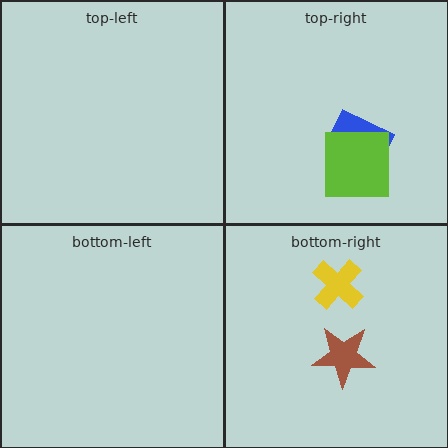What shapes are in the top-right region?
The blue rectangle, the lime square.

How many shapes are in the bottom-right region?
2.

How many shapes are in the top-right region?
2.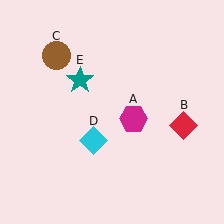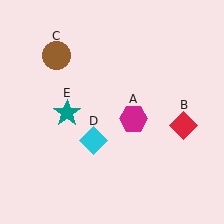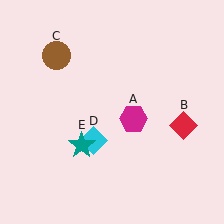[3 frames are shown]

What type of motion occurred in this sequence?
The teal star (object E) rotated counterclockwise around the center of the scene.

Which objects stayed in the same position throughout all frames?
Magenta hexagon (object A) and red diamond (object B) and brown circle (object C) and cyan diamond (object D) remained stationary.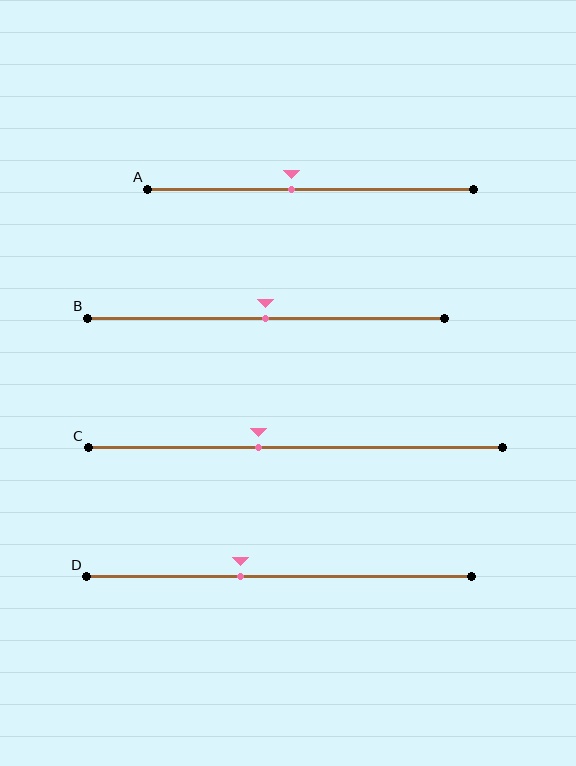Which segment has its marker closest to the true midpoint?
Segment B has its marker closest to the true midpoint.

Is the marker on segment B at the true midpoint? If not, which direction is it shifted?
Yes, the marker on segment B is at the true midpoint.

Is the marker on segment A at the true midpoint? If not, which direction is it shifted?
No, the marker on segment A is shifted to the left by about 6% of the segment length.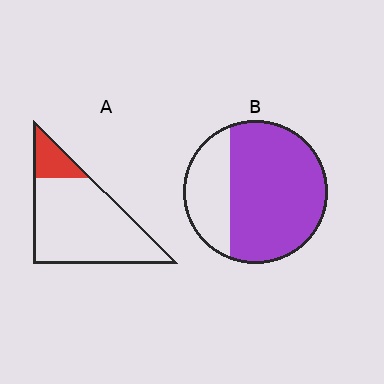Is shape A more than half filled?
No.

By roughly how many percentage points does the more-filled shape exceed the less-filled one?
By roughly 55 percentage points (B over A).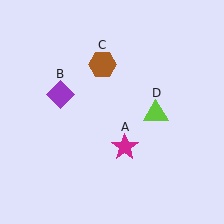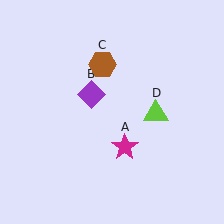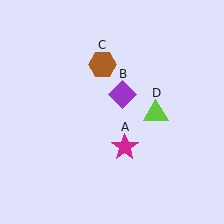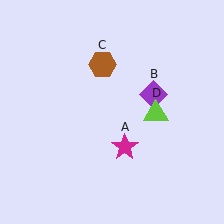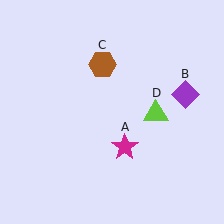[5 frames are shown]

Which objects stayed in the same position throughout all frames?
Magenta star (object A) and brown hexagon (object C) and lime triangle (object D) remained stationary.